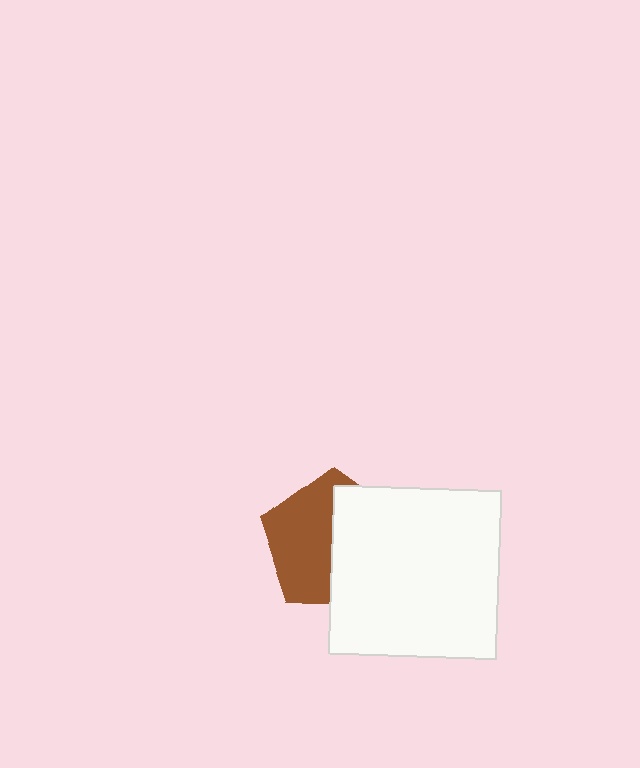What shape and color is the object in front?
The object in front is a white square.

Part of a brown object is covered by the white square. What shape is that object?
It is a pentagon.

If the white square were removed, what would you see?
You would see the complete brown pentagon.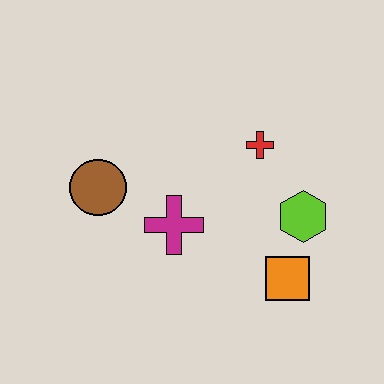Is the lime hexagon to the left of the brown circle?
No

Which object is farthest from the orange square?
The brown circle is farthest from the orange square.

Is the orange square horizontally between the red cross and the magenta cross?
No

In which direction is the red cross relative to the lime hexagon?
The red cross is above the lime hexagon.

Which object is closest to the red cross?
The lime hexagon is closest to the red cross.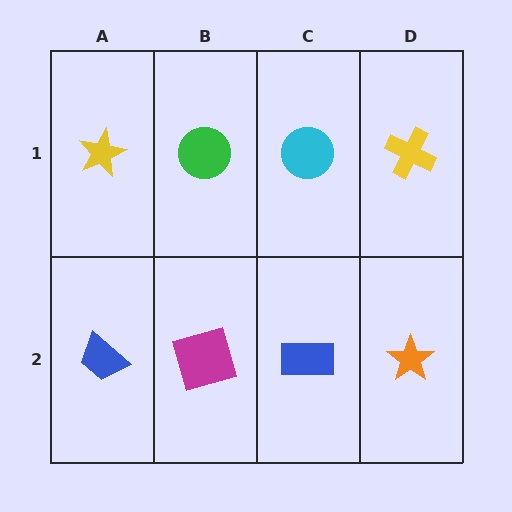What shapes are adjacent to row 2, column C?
A cyan circle (row 1, column C), a magenta square (row 2, column B), an orange star (row 2, column D).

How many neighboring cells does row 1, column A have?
2.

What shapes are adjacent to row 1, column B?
A magenta square (row 2, column B), a yellow star (row 1, column A), a cyan circle (row 1, column C).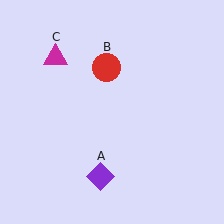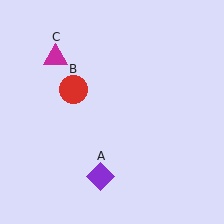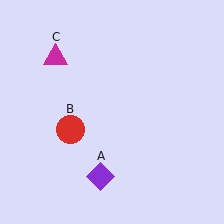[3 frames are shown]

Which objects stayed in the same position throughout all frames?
Purple diamond (object A) and magenta triangle (object C) remained stationary.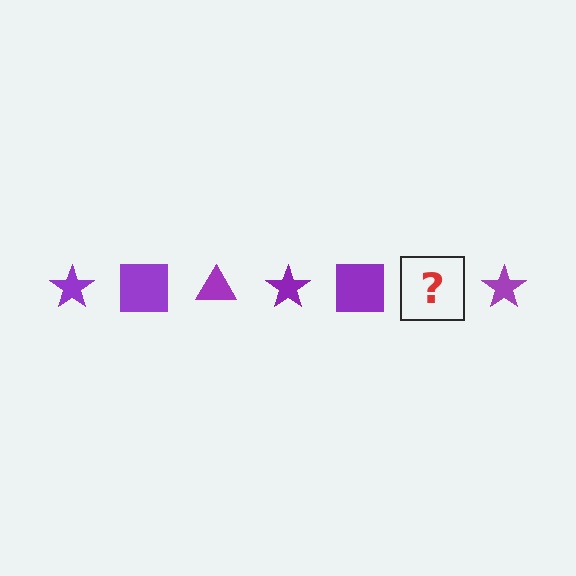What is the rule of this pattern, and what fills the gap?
The rule is that the pattern cycles through star, square, triangle shapes in purple. The gap should be filled with a purple triangle.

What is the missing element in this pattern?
The missing element is a purple triangle.